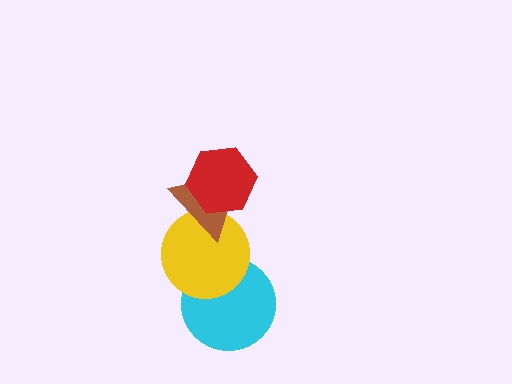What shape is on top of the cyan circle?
The yellow circle is on top of the cyan circle.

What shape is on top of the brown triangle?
The red hexagon is on top of the brown triangle.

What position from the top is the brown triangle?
The brown triangle is 2nd from the top.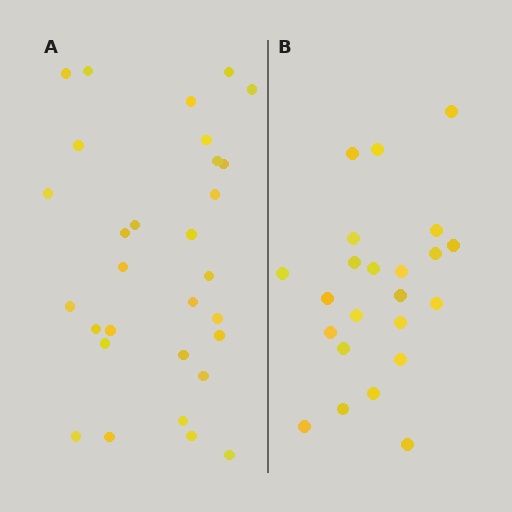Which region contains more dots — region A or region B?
Region A (the left region) has more dots.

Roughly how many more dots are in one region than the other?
Region A has roughly 8 or so more dots than region B.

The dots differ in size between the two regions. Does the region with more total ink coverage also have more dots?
No. Region B has more total ink coverage because its dots are larger, but region A actually contains more individual dots. Total area can be misleading — the number of items is what matters here.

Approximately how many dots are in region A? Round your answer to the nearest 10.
About 30 dots.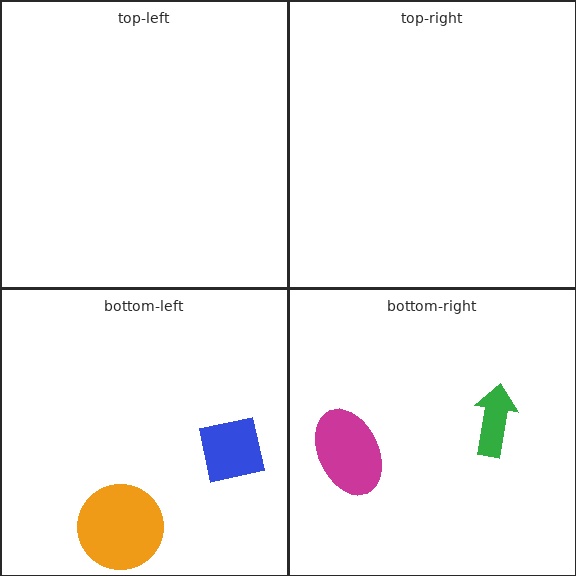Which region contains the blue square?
The bottom-left region.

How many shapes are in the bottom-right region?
2.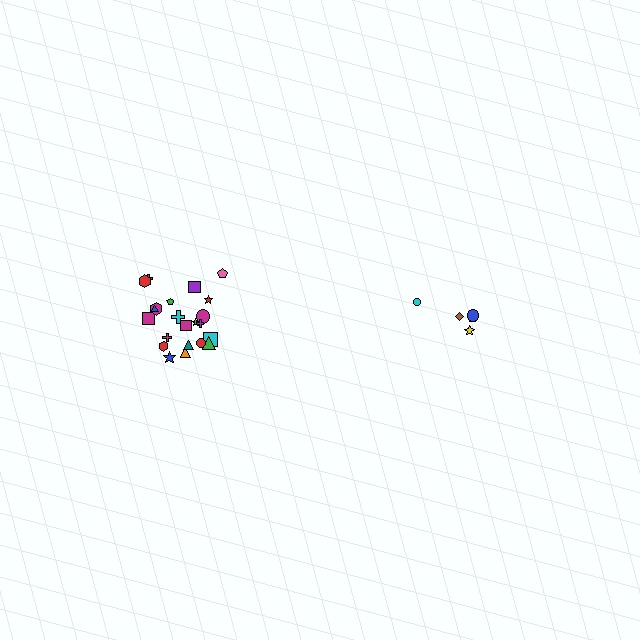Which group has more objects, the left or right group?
The left group.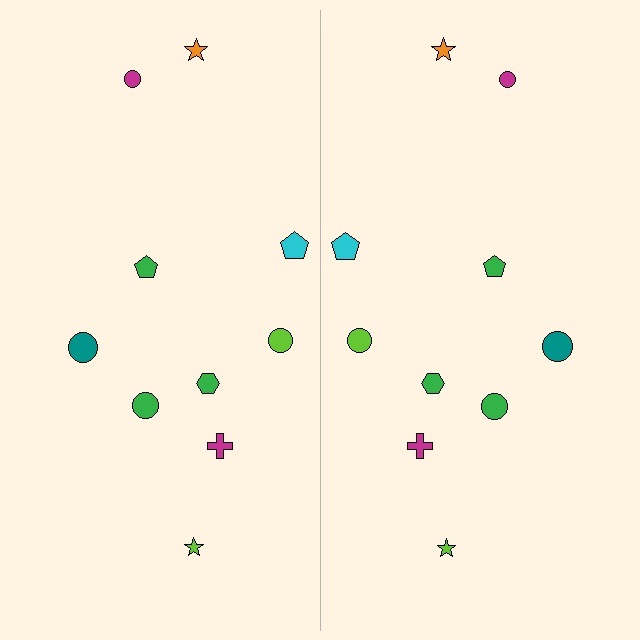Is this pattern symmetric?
Yes, this pattern has bilateral (reflection) symmetry.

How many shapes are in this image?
There are 20 shapes in this image.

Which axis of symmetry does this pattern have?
The pattern has a vertical axis of symmetry running through the center of the image.